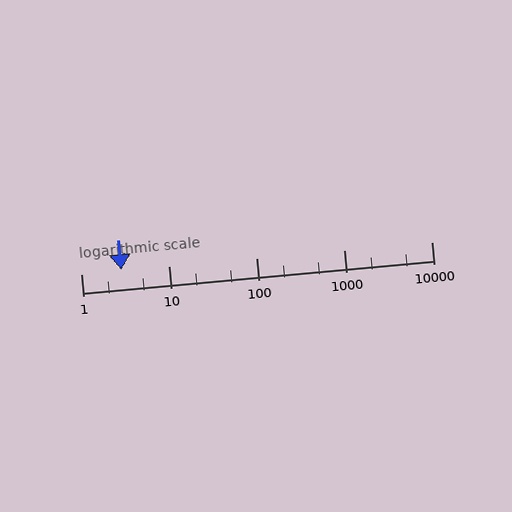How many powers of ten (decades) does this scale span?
The scale spans 4 decades, from 1 to 10000.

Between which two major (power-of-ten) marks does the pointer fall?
The pointer is between 1 and 10.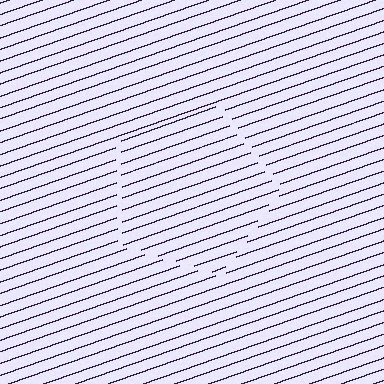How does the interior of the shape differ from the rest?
The interior of the shape contains the same grating, shifted by half a period — the contour is defined by the phase discontinuity where line-ends from the inner and outer gratings abut.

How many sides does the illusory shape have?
5 sides — the line-ends trace a pentagon.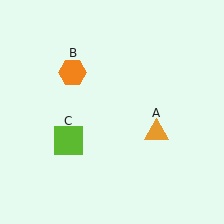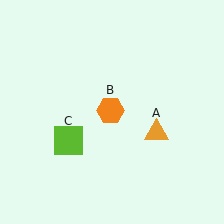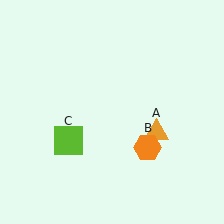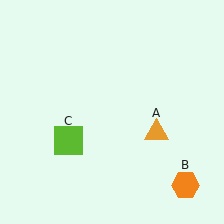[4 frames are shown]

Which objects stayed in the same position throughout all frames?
Orange triangle (object A) and lime square (object C) remained stationary.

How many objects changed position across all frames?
1 object changed position: orange hexagon (object B).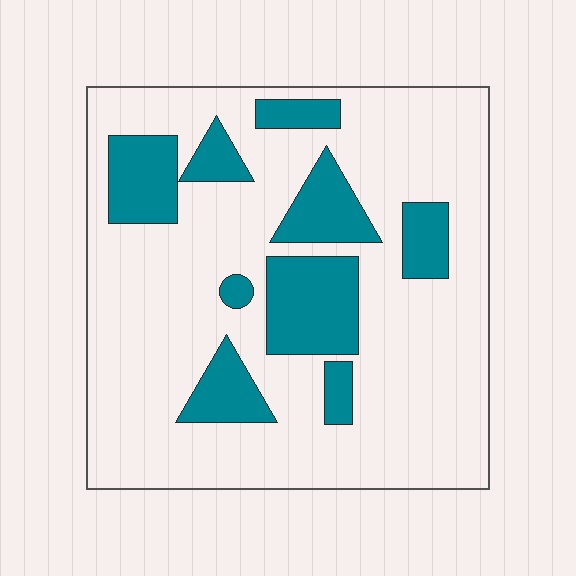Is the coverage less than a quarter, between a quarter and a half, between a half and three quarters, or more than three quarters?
Less than a quarter.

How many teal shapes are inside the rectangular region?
9.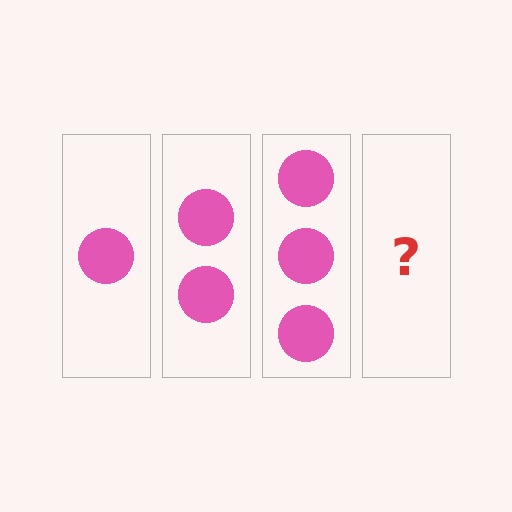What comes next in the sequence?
The next element should be 4 circles.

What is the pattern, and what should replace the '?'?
The pattern is that each step adds one more circle. The '?' should be 4 circles.